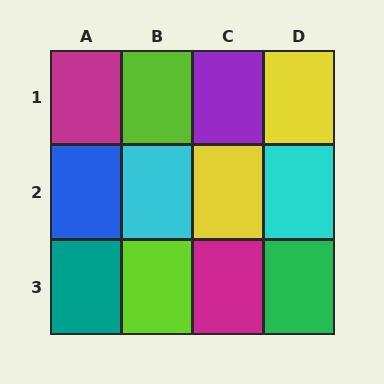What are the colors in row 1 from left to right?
Magenta, lime, purple, yellow.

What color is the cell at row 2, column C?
Yellow.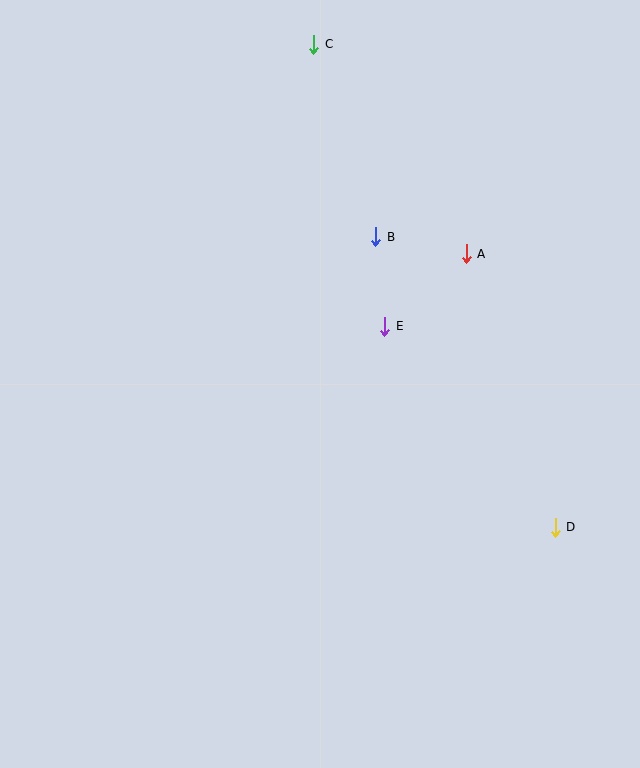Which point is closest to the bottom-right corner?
Point D is closest to the bottom-right corner.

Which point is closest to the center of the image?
Point E at (385, 326) is closest to the center.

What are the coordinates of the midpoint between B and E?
The midpoint between B and E is at (380, 281).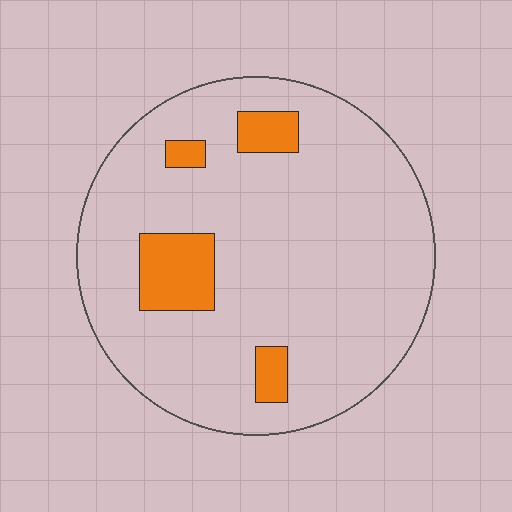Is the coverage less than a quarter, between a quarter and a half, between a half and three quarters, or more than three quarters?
Less than a quarter.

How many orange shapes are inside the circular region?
4.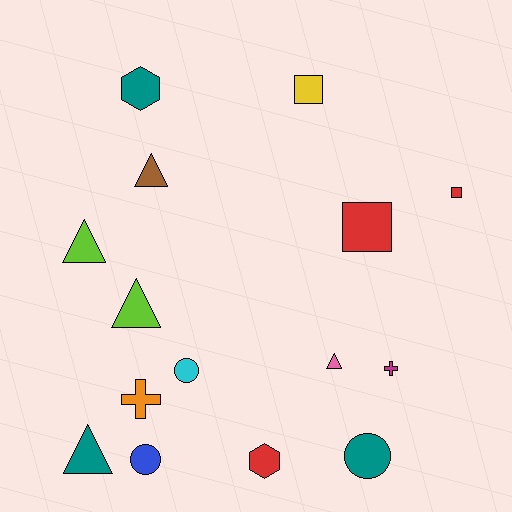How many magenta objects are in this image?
There is 1 magenta object.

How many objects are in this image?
There are 15 objects.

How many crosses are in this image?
There are 2 crosses.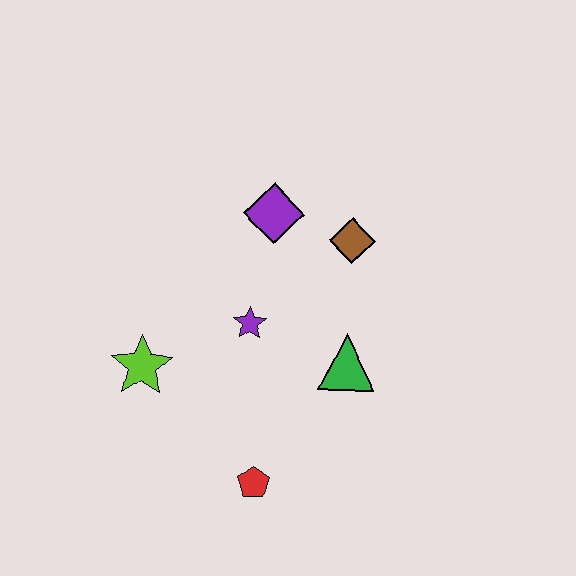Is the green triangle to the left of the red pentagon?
No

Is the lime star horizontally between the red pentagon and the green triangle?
No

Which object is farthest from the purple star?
The red pentagon is farthest from the purple star.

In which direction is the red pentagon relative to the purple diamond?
The red pentagon is below the purple diamond.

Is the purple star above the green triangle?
Yes